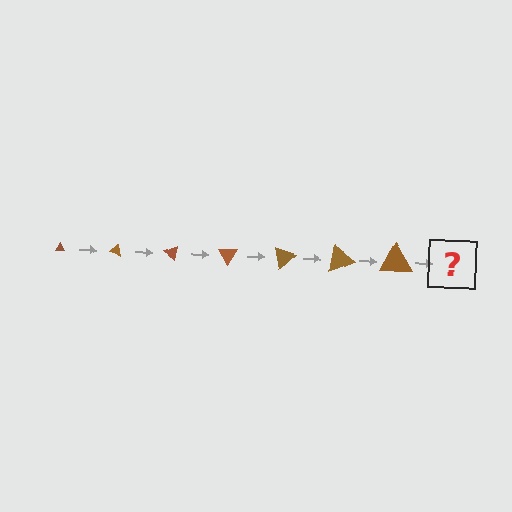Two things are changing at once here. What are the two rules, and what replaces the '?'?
The two rules are that the triangle grows larger each step and it rotates 20 degrees each step. The '?' should be a triangle, larger than the previous one and rotated 140 degrees from the start.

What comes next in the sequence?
The next element should be a triangle, larger than the previous one and rotated 140 degrees from the start.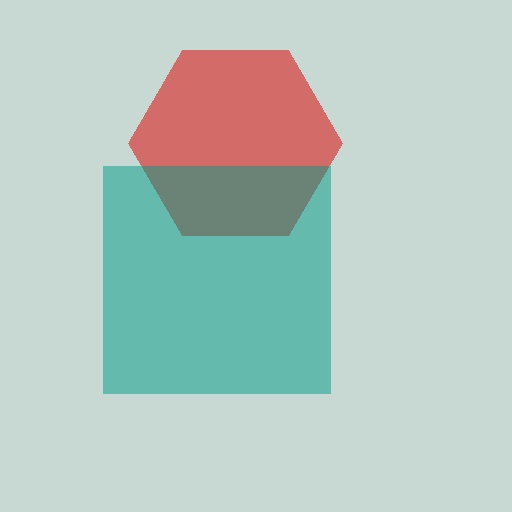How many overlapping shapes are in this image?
There are 2 overlapping shapes in the image.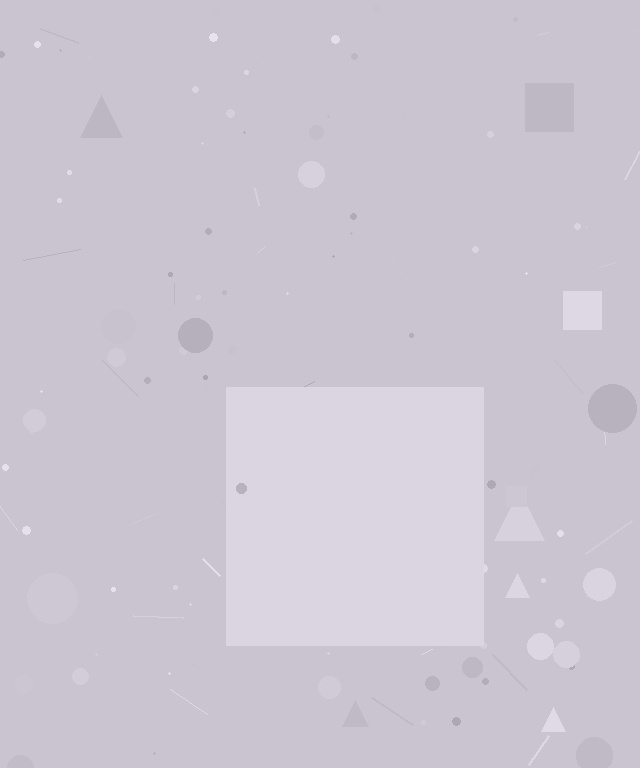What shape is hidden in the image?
A square is hidden in the image.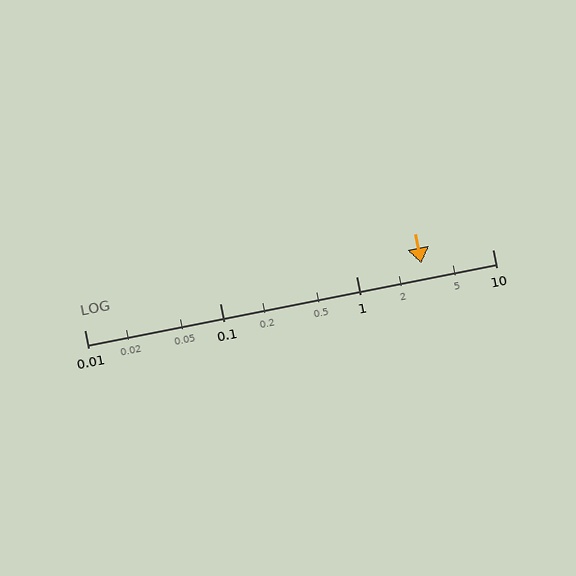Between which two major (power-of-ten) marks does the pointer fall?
The pointer is between 1 and 10.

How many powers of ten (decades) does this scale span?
The scale spans 3 decades, from 0.01 to 10.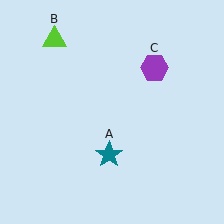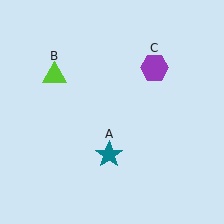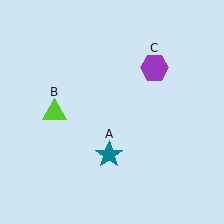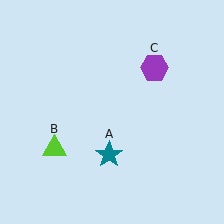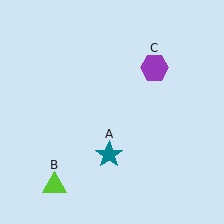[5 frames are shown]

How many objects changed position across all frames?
1 object changed position: lime triangle (object B).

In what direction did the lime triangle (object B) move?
The lime triangle (object B) moved down.